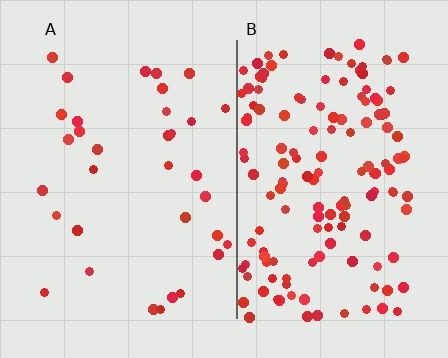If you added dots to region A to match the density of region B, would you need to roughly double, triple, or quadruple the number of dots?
Approximately quadruple.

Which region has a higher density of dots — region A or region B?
B (the right).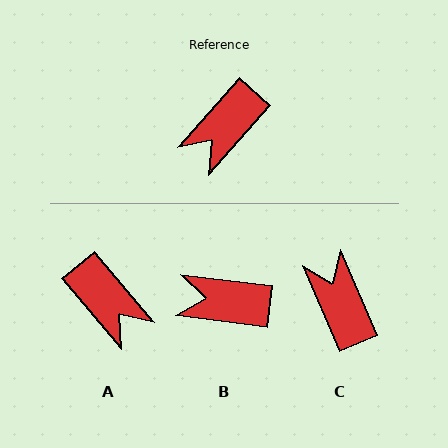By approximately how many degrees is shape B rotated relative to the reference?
Approximately 55 degrees clockwise.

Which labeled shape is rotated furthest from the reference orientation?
C, about 115 degrees away.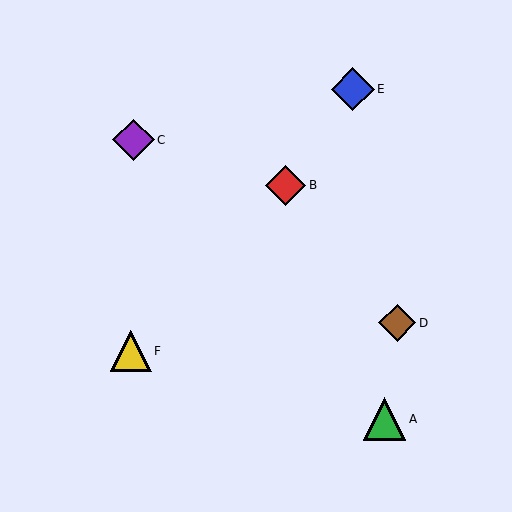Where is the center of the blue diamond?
The center of the blue diamond is at (353, 89).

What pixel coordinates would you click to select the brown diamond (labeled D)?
Click at (397, 323) to select the brown diamond D.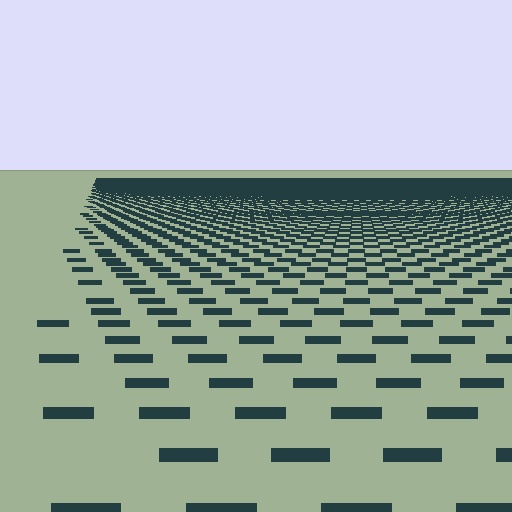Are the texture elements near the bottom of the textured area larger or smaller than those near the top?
Larger. Near the bottom, elements are closer to the viewer and appear at a bigger on-screen size.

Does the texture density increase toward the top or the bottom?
Density increases toward the top.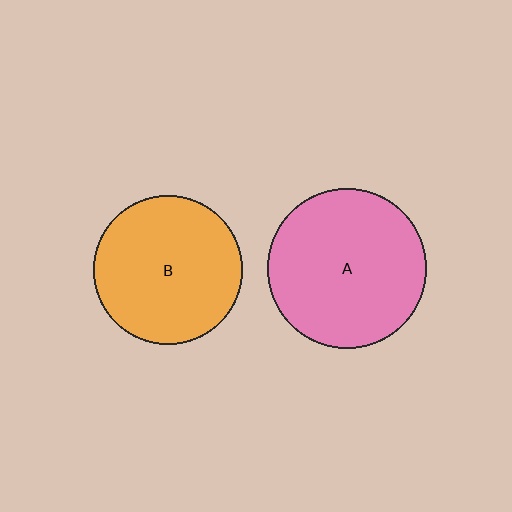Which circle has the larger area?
Circle A (pink).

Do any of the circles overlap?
No, none of the circles overlap.